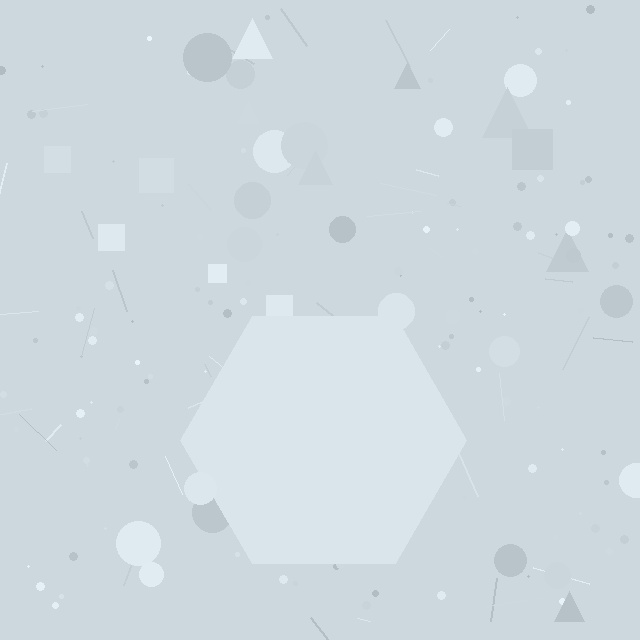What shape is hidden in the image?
A hexagon is hidden in the image.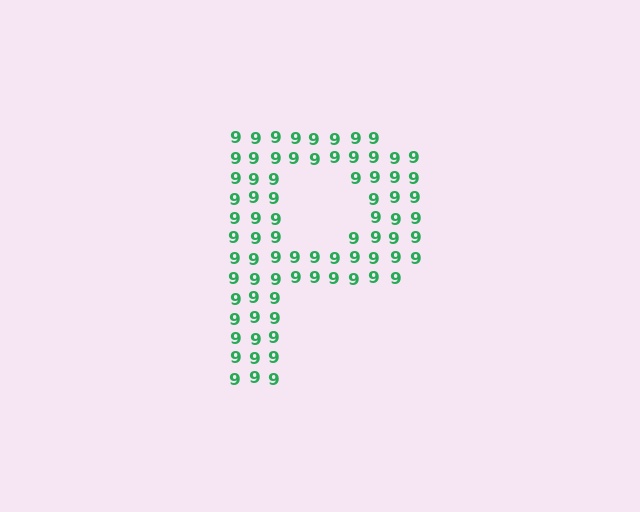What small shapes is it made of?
It is made of small digit 9's.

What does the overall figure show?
The overall figure shows the letter P.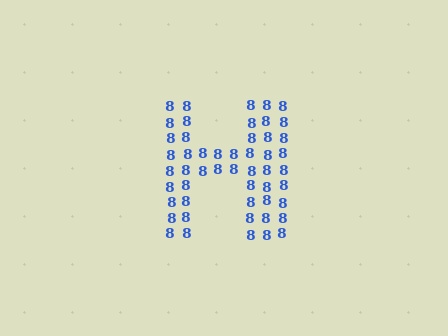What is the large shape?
The large shape is the letter H.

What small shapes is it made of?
It is made of small digit 8's.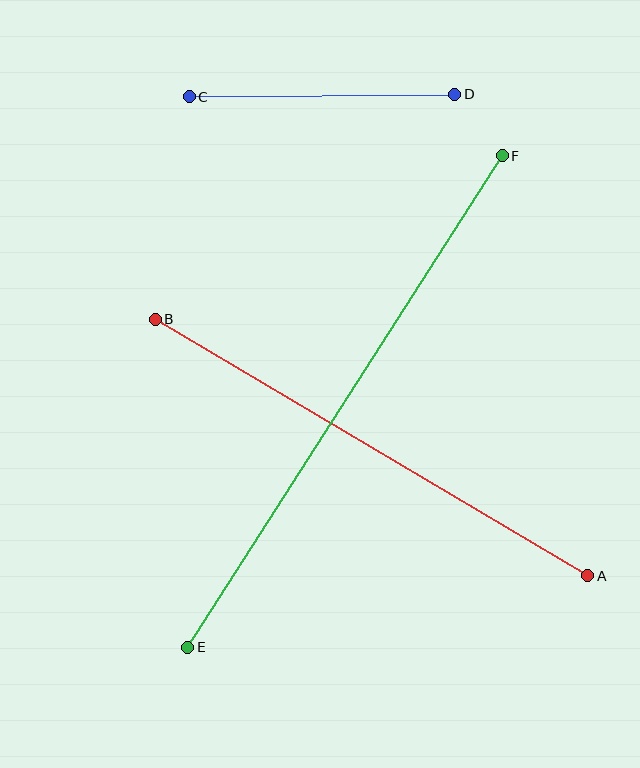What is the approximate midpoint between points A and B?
The midpoint is at approximately (371, 448) pixels.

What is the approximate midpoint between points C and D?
The midpoint is at approximately (322, 96) pixels.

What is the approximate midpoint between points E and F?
The midpoint is at approximately (345, 402) pixels.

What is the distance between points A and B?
The distance is approximately 503 pixels.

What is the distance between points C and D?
The distance is approximately 266 pixels.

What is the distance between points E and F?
The distance is approximately 584 pixels.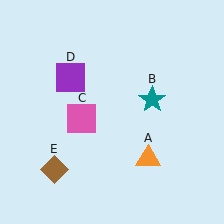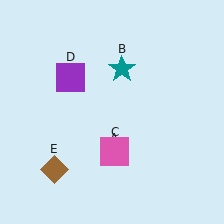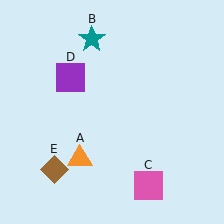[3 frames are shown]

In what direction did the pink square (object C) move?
The pink square (object C) moved down and to the right.